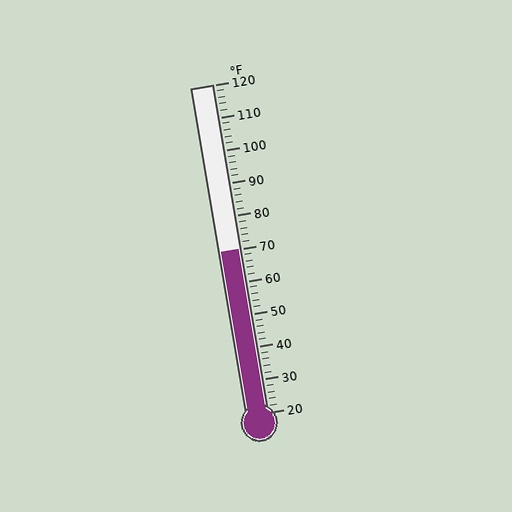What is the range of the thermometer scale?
The thermometer scale ranges from 20°F to 120°F.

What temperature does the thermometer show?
The thermometer shows approximately 70°F.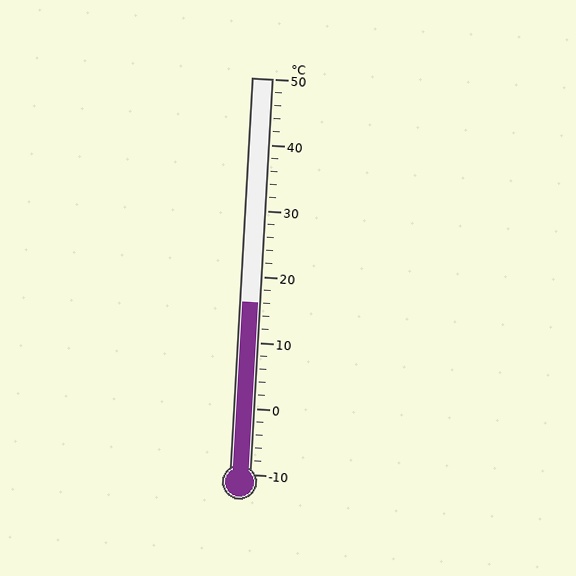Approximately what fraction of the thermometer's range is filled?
The thermometer is filled to approximately 45% of its range.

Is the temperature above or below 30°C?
The temperature is below 30°C.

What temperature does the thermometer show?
The thermometer shows approximately 16°C.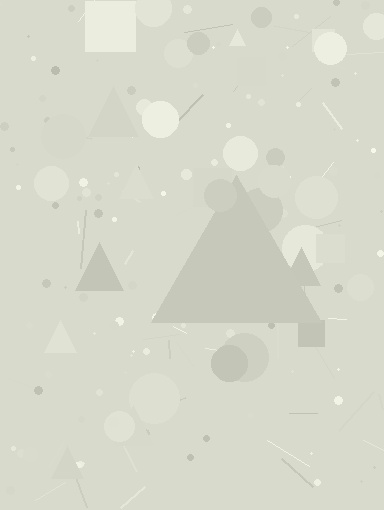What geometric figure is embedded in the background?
A triangle is embedded in the background.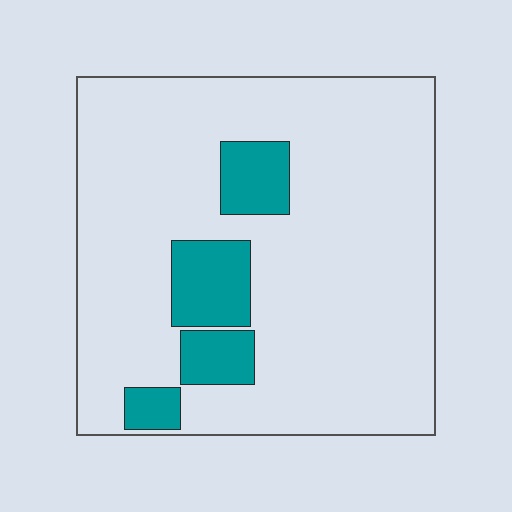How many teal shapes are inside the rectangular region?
4.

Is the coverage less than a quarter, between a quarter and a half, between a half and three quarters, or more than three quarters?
Less than a quarter.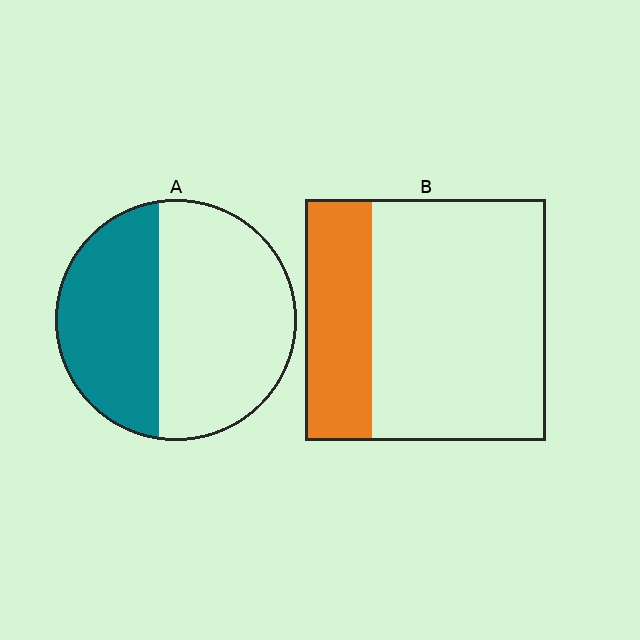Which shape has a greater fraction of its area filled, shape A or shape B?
Shape A.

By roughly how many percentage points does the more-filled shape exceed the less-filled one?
By roughly 15 percentage points (A over B).